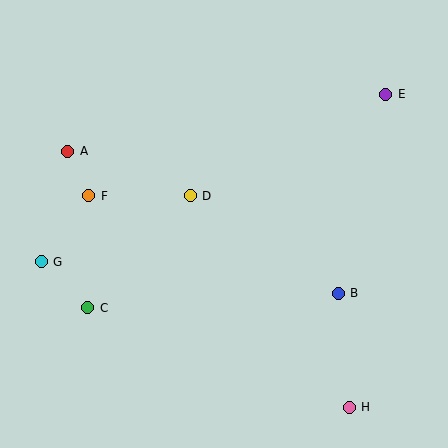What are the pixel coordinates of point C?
Point C is at (88, 308).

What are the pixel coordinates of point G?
Point G is at (41, 262).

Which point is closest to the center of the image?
Point D at (190, 196) is closest to the center.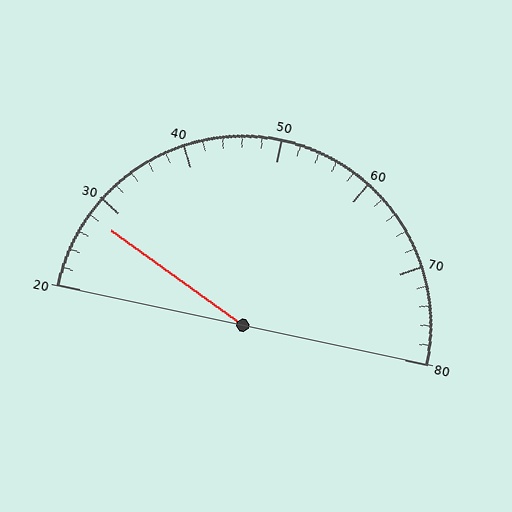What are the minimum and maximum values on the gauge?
The gauge ranges from 20 to 80.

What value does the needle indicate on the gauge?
The needle indicates approximately 28.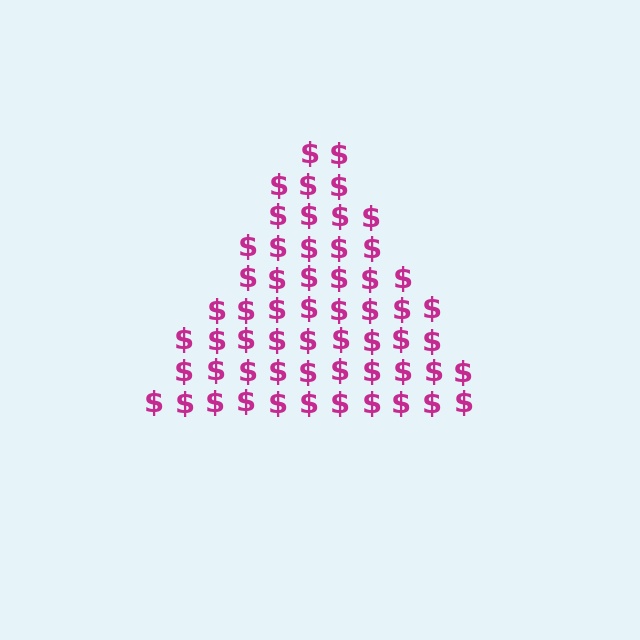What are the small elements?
The small elements are dollar signs.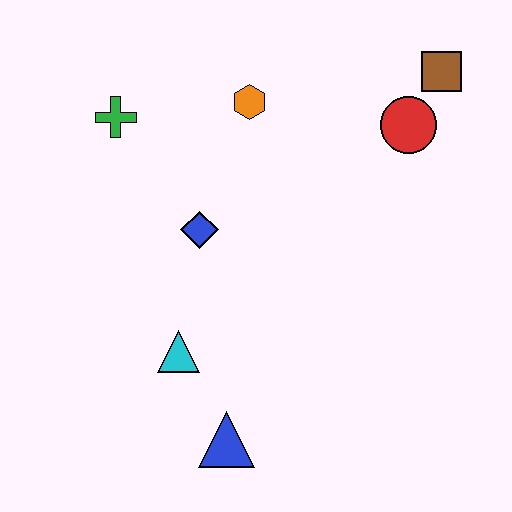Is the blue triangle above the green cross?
No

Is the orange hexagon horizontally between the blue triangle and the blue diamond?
No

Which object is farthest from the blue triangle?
The brown square is farthest from the blue triangle.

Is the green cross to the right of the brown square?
No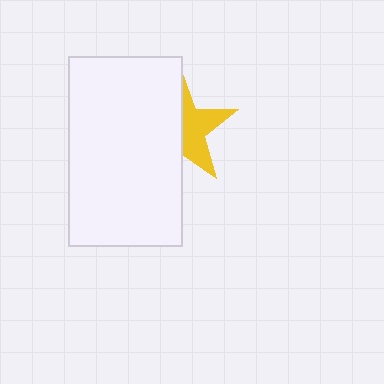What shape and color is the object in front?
The object in front is a white rectangle.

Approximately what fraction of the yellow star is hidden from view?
Roughly 55% of the yellow star is hidden behind the white rectangle.